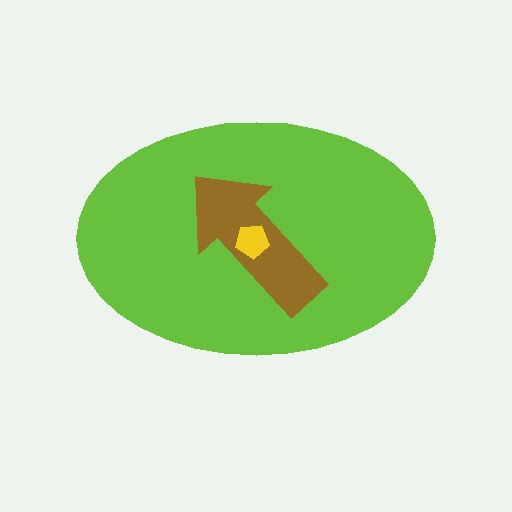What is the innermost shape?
The yellow pentagon.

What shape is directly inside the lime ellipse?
The brown arrow.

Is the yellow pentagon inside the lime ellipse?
Yes.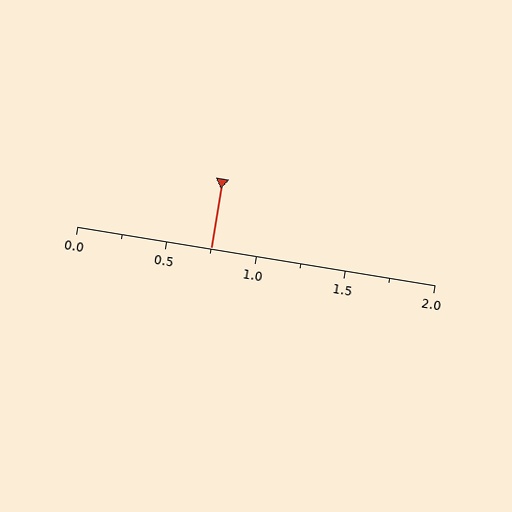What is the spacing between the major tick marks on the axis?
The major ticks are spaced 0.5 apart.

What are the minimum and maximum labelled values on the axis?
The axis runs from 0.0 to 2.0.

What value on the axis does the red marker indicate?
The marker indicates approximately 0.75.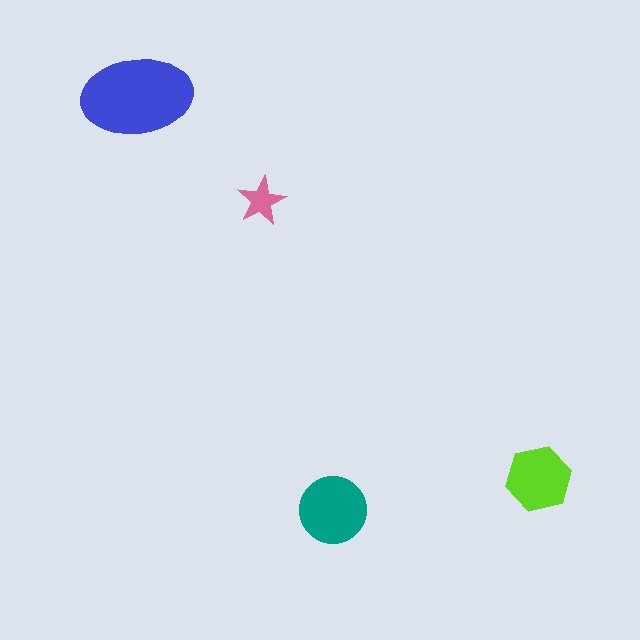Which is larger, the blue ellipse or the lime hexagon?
The blue ellipse.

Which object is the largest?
The blue ellipse.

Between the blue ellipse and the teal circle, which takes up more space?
The blue ellipse.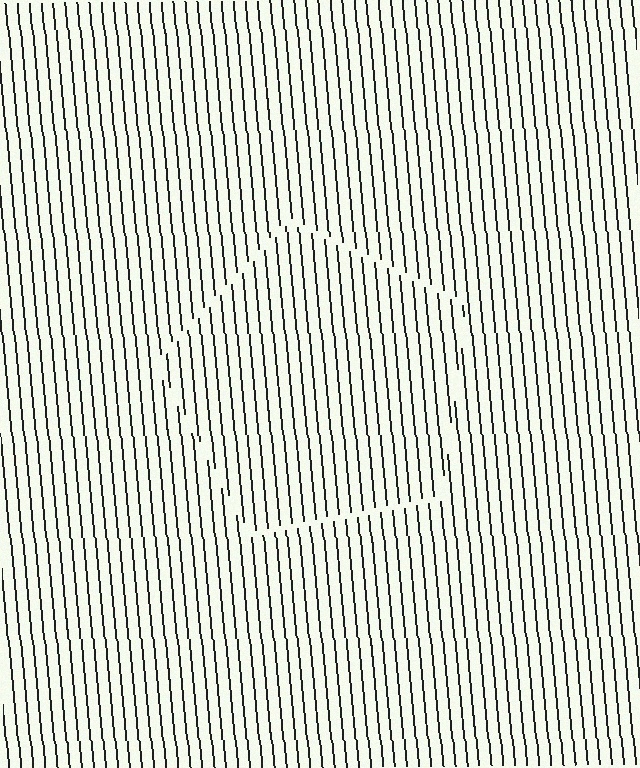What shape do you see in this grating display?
An illusory pentagon. The interior of the shape contains the same grating, shifted by half a period — the contour is defined by the phase discontinuity where line-ends from the inner and outer gratings abut.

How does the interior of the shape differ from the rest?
The interior of the shape contains the same grating, shifted by half a period — the contour is defined by the phase discontinuity where line-ends from the inner and outer gratings abut.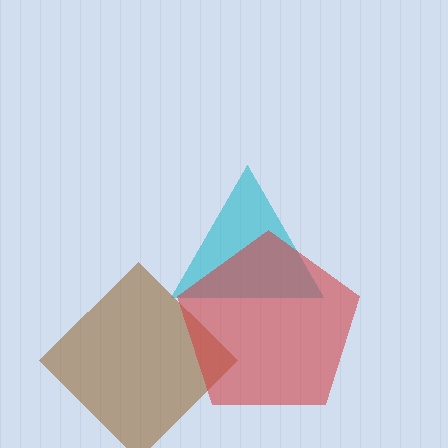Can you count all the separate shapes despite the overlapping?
Yes, there are 3 separate shapes.